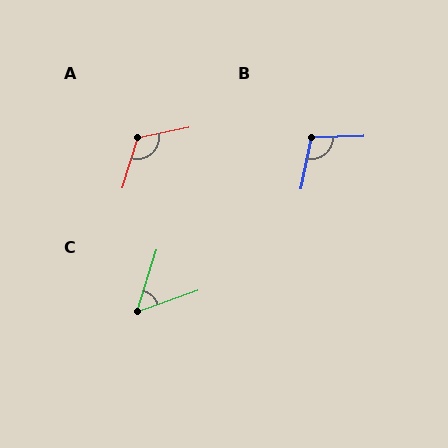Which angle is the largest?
A, at approximately 119 degrees.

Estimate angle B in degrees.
Approximately 103 degrees.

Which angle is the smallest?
C, at approximately 53 degrees.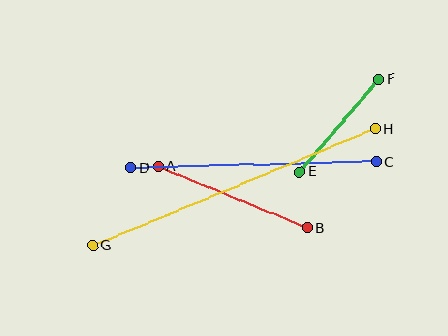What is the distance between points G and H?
The distance is approximately 305 pixels.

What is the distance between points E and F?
The distance is approximately 122 pixels.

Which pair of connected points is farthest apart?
Points G and H are farthest apart.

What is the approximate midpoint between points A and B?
The midpoint is at approximately (233, 197) pixels.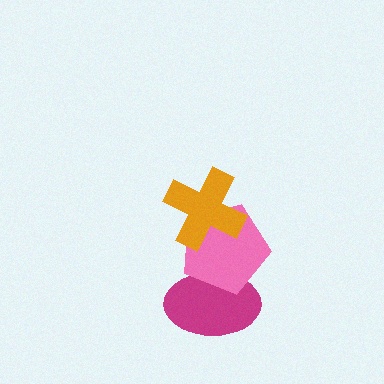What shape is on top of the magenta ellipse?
The pink pentagon is on top of the magenta ellipse.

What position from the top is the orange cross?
The orange cross is 1st from the top.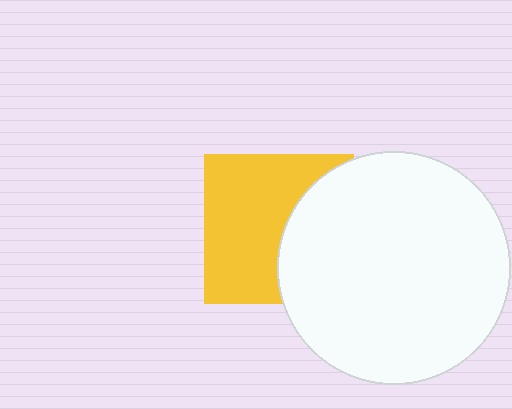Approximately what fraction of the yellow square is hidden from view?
Roughly 39% of the yellow square is hidden behind the white circle.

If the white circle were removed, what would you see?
You would see the complete yellow square.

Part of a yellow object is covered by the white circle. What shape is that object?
It is a square.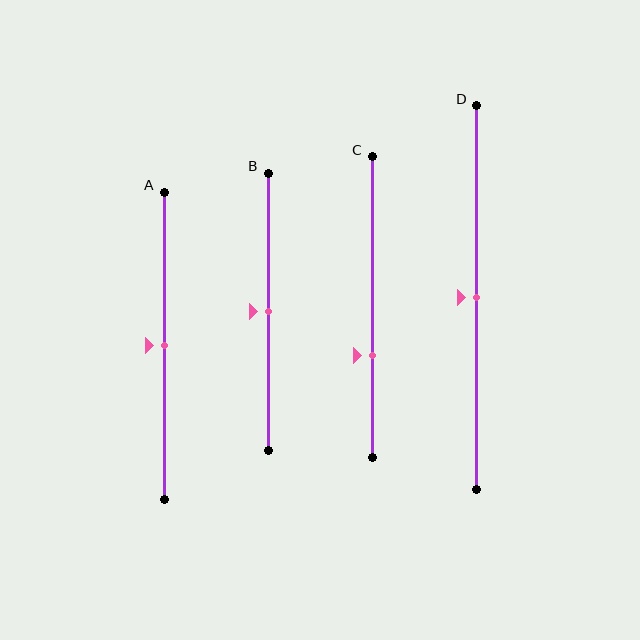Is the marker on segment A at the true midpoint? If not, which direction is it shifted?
Yes, the marker on segment A is at the true midpoint.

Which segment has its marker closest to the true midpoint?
Segment A has its marker closest to the true midpoint.